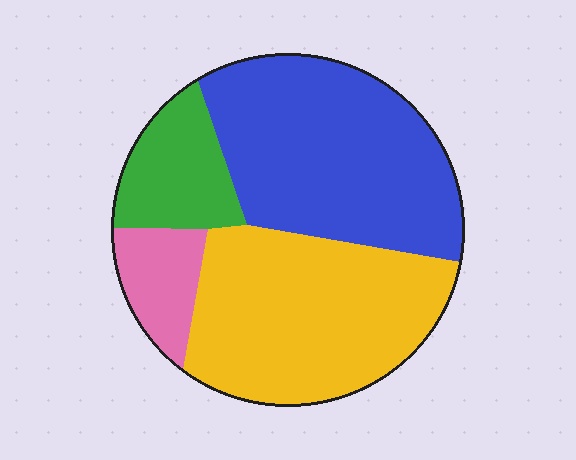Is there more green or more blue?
Blue.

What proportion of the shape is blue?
Blue takes up between a quarter and a half of the shape.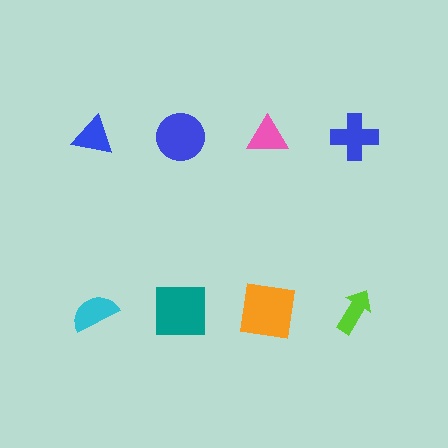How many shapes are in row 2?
4 shapes.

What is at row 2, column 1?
A cyan semicircle.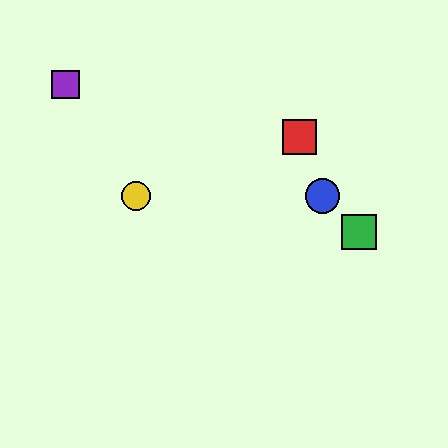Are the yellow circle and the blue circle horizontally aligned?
Yes, both are at y≈196.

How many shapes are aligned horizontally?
2 shapes (the blue circle, the yellow circle) are aligned horizontally.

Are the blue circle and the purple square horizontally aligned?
No, the blue circle is at y≈196 and the purple square is at y≈84.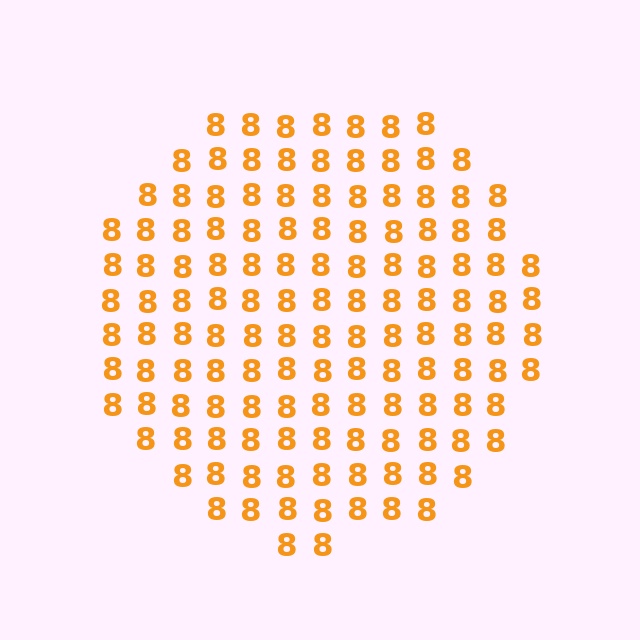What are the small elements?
The small elements are digit 8's.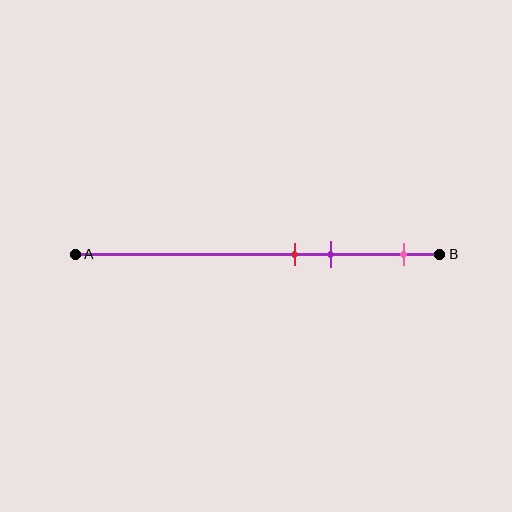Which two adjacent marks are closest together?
The red and purple marks are the closest adjacent pair.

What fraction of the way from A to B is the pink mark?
The pink mark is approximately 90% (0.9) of the way from A to B.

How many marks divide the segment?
There are 3 marks dividing the segment.